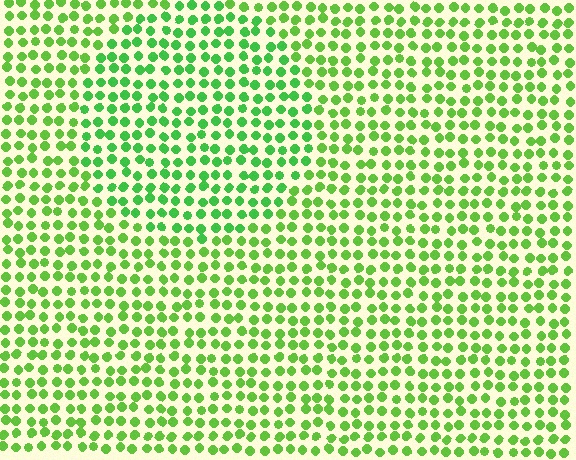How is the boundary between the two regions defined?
The boundary is defined purely by a slight shift in hue (about 20 degrees). Spacing, size, and orientation are identical on both sides.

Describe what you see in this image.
The image is filled with small lime elements in a uniform arrangement. A circle-shaped region is visible where the elements are tinted to a slightly different hue, forming a subtle color boundary.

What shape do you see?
I see a circle.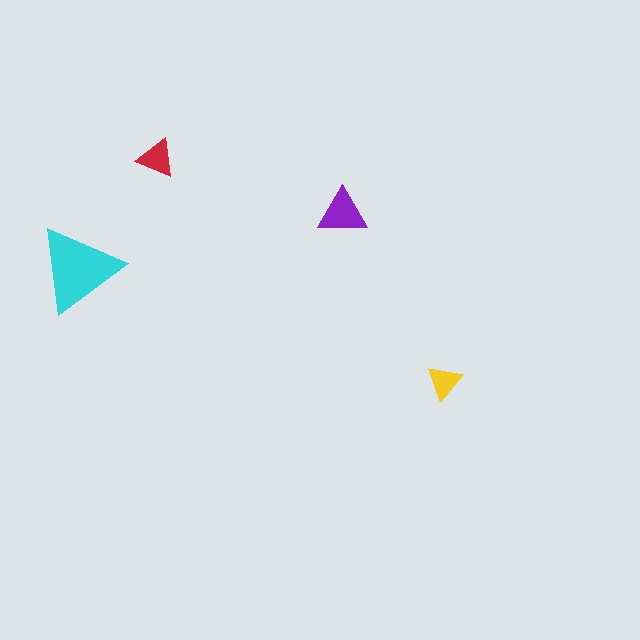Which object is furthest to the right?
The yellow triangle is rightmost.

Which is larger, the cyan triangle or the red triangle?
The cyan one.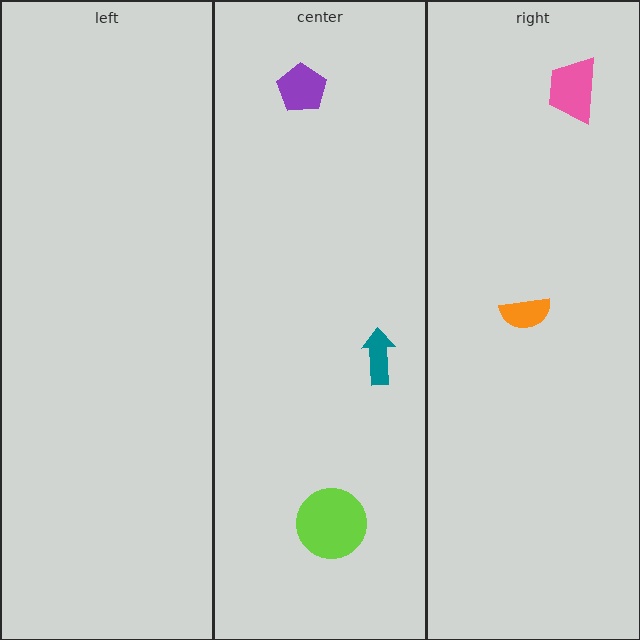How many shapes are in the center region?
3.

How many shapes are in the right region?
2.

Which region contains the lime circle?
The center region.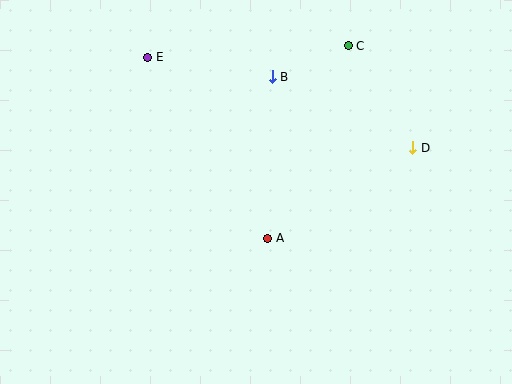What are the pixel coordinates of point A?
Point A is at (268, 238).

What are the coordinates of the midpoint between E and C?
The midpoint between E and C is at (248, 51).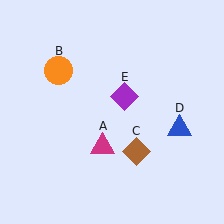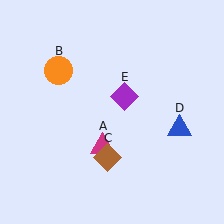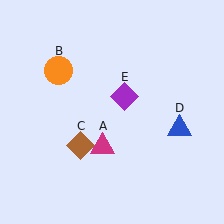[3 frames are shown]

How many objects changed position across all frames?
1 object changed position: brown diamond (object C).